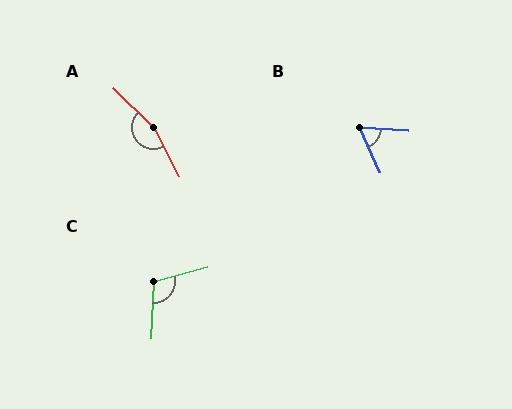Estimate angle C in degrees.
Approximately 108 degrees.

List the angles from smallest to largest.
B (62°), C (108°), A (162°).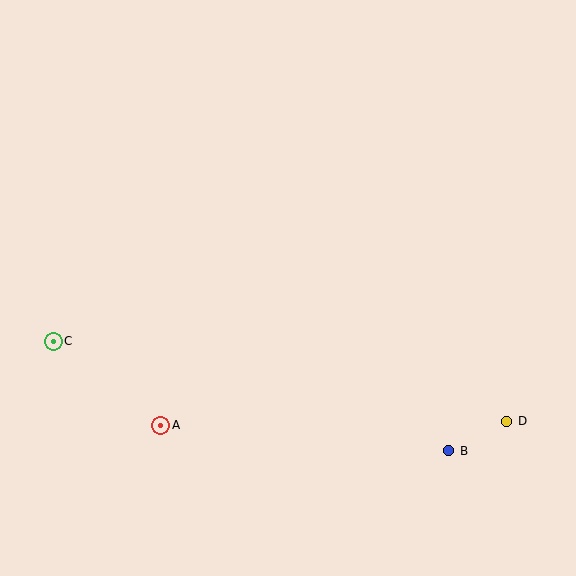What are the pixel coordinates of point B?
Point B is at (449, 451).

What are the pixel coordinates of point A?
Point A is at (161, 425).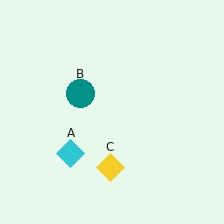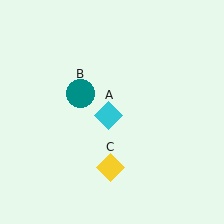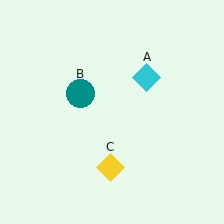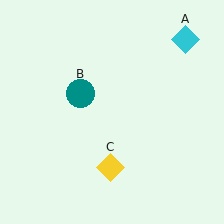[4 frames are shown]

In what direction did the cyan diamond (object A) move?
The cyan diamond (object A) moved up and to the right.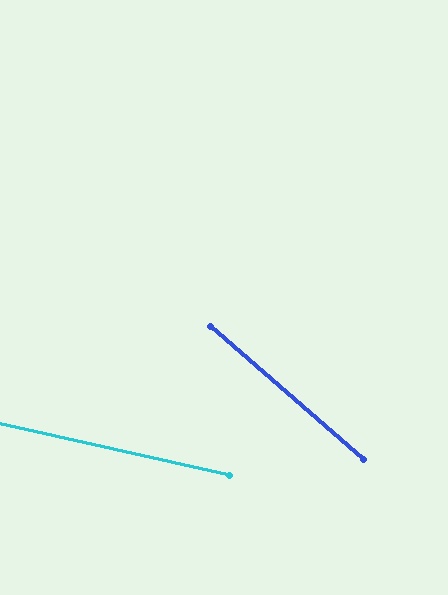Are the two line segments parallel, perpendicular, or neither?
Neither parallel nor perpendicular — they differ by about 28°.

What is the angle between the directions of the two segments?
Approximately 28 degrees.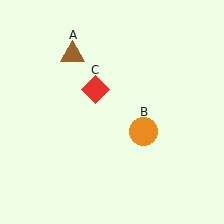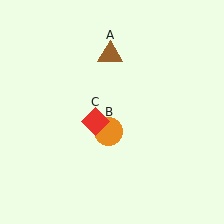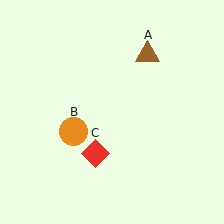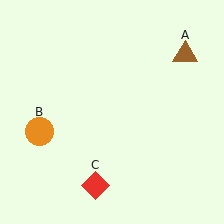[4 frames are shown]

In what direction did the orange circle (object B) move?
The orange circle (object B) moved left.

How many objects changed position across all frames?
3 objects changed position: brown triangle (object A), orange circle (object B), red diamond (object C).